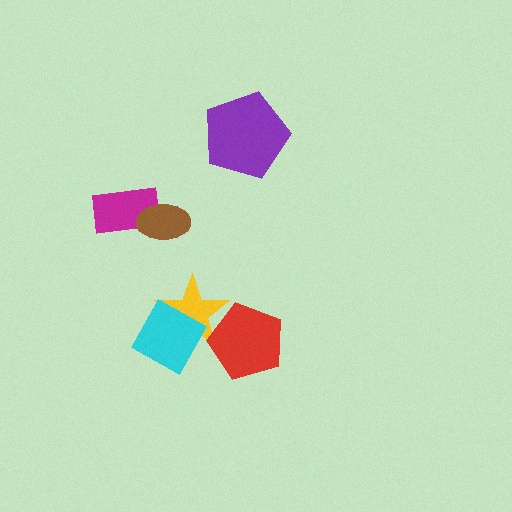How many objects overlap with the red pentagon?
1 object overlaps with the red pentagon.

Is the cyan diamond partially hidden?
No, no other shape covers it.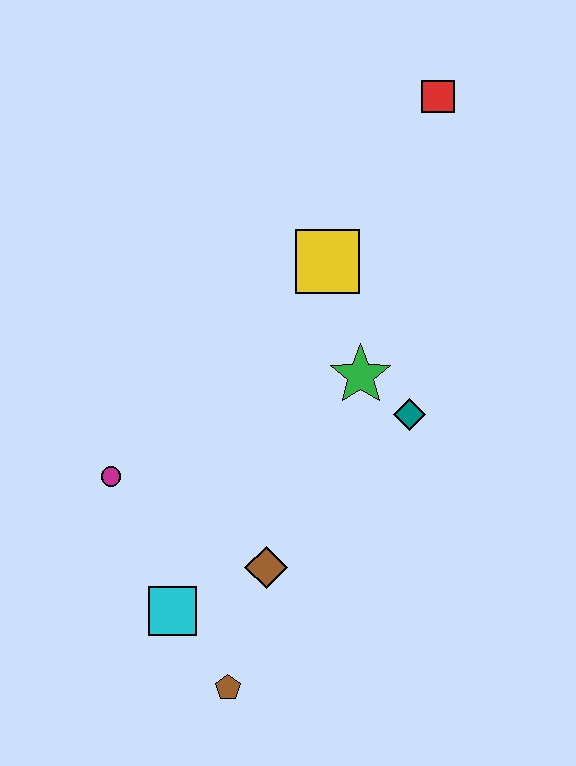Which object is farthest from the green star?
The brown pentagon is farthest from the green star.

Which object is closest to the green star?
The teal diamond is closest to the green star.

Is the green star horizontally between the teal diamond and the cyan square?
Yes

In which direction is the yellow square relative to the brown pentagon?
The yellow square is above the brown pentagon.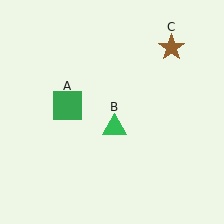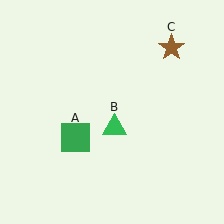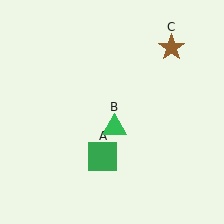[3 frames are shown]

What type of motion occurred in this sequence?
The green square (object A) rotated counterclockwise around the center of the scene.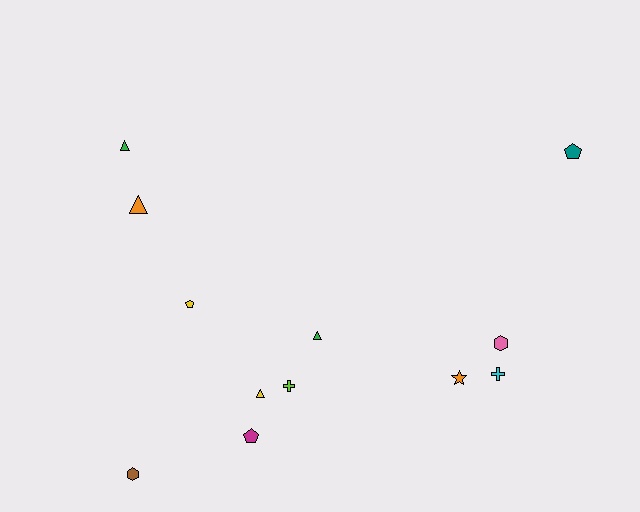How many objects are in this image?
There are 12 objects.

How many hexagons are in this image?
There are 2 hexagons.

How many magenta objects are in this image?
There is 1 magenta object.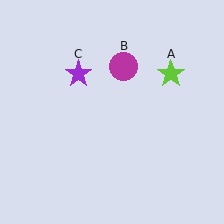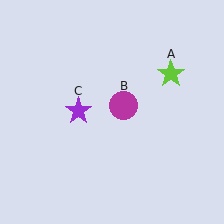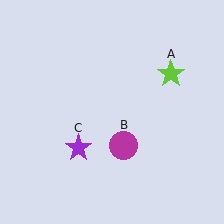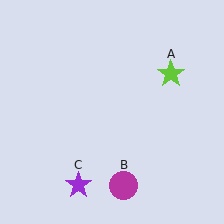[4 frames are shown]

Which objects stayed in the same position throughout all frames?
Lime star (object A) remained stationary.